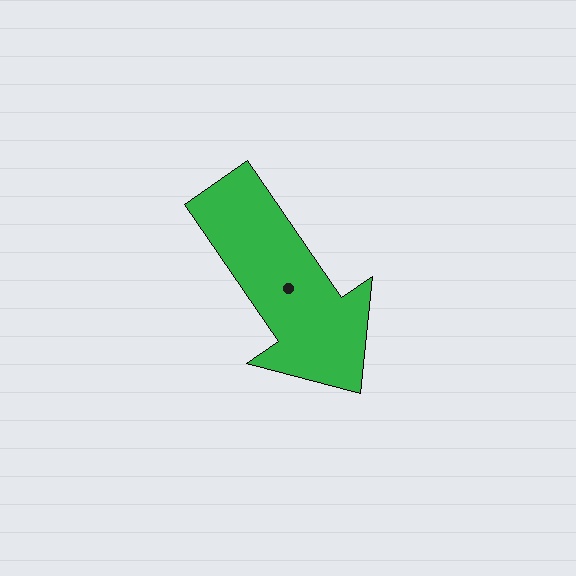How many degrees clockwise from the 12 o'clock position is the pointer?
Approximately 146 degrees.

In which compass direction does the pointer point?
Southeast.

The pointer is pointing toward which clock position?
Roughly 5 o'clock.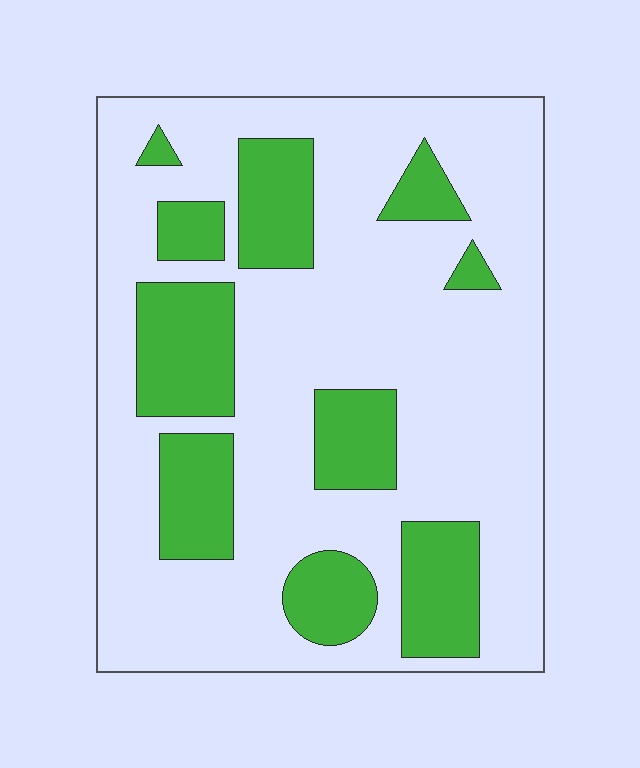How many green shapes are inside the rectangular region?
10.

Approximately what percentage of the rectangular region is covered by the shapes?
Approximately 25%.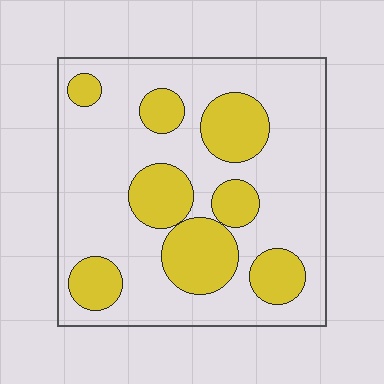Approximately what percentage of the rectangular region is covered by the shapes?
Approximately 30%.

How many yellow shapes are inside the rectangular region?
8.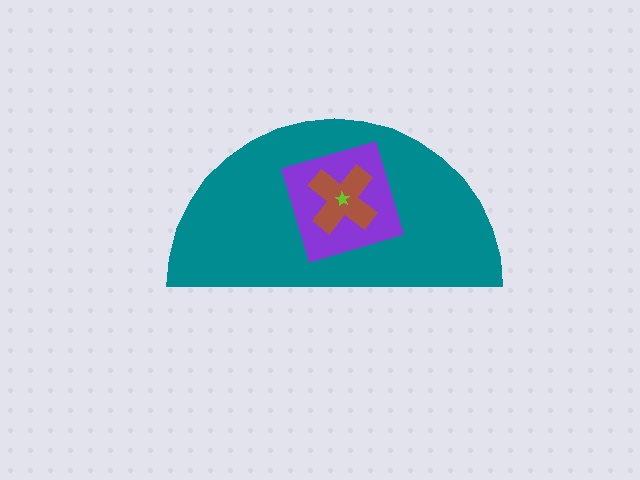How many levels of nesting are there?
4.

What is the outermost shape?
The teal semicircle.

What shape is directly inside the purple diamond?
The brown cross.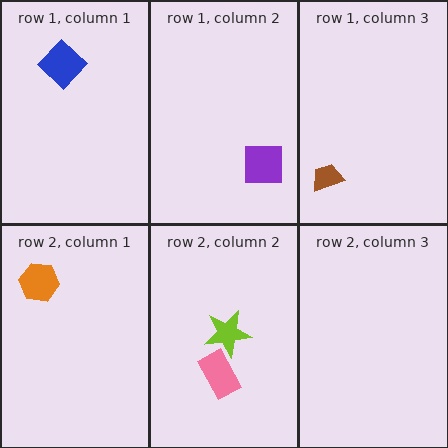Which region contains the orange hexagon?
The row 2, column 1 region.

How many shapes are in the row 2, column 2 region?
2.